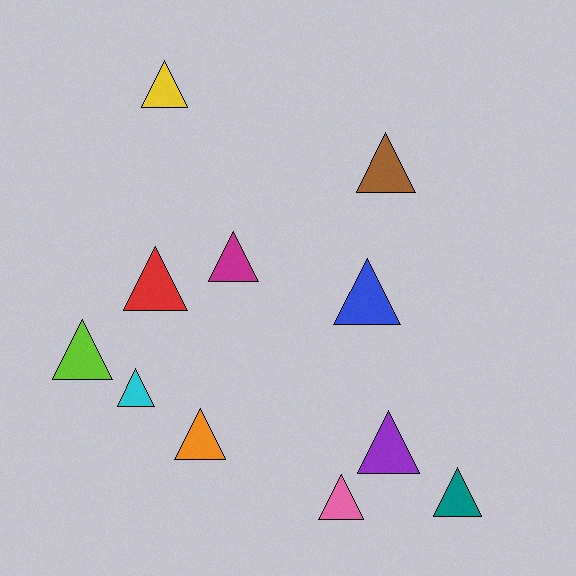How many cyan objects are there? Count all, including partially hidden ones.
There is 1 cyan object.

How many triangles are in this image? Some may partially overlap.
There are 11 triangles.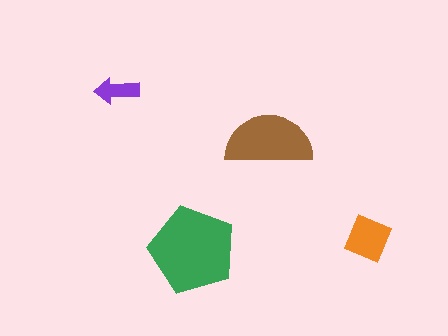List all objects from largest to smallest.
The green pentagon, the brown semicircle, the orange diamond, the purple arrow.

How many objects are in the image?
There are 4 objects in the image.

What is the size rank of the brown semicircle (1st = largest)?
2nd.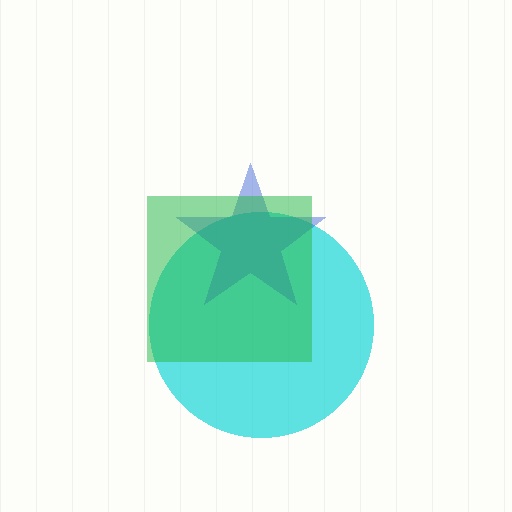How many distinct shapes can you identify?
There are 3 distinct shapes: a cyan circle, a blue star, a green square.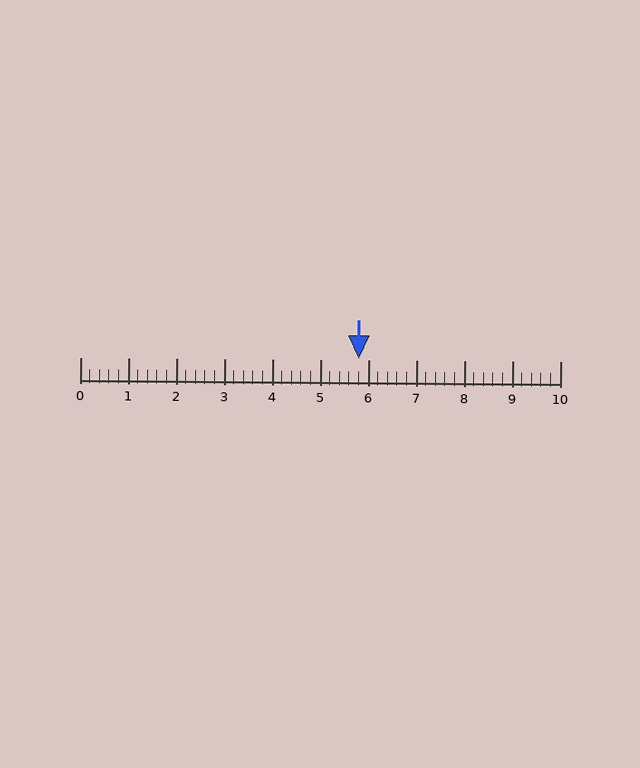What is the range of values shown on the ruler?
The ruler shows values from 0 to 10.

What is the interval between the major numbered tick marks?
The major tick marks are spaced 1 units apart.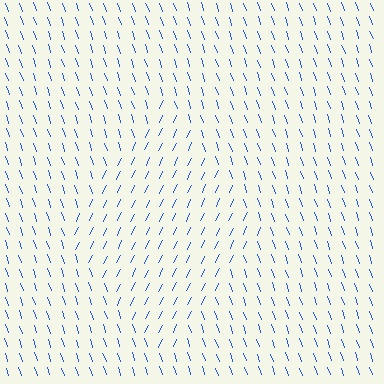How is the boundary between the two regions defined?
The boundary is defined purely by a change in line orientation (approximately 45 degrees difference). All lines are the same color and thickness.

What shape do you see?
I see a diamond.